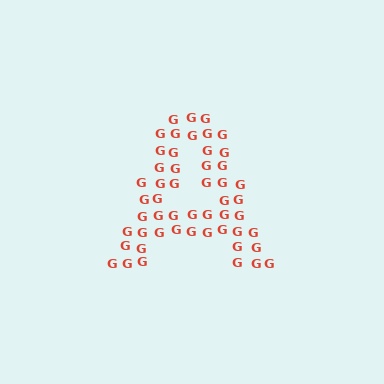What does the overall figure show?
The overall figure shows the letter A.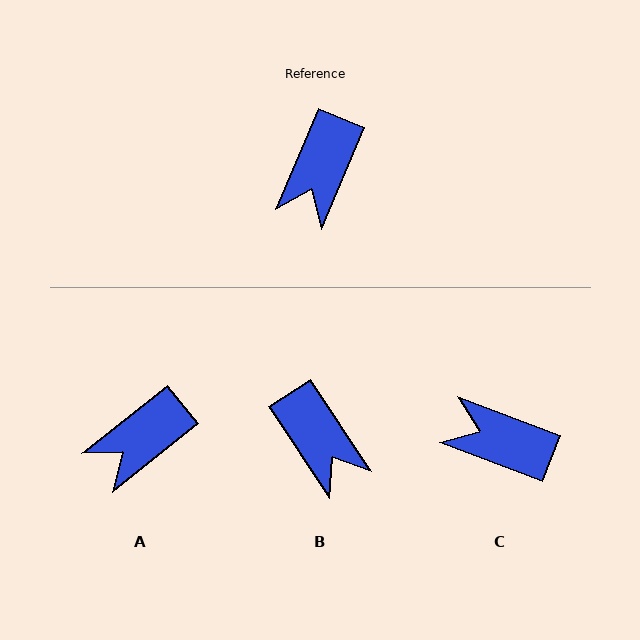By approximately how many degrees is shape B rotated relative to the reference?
Approximately 56 degrees counter-clockwise.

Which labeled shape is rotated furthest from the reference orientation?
C, about 88 degrees away.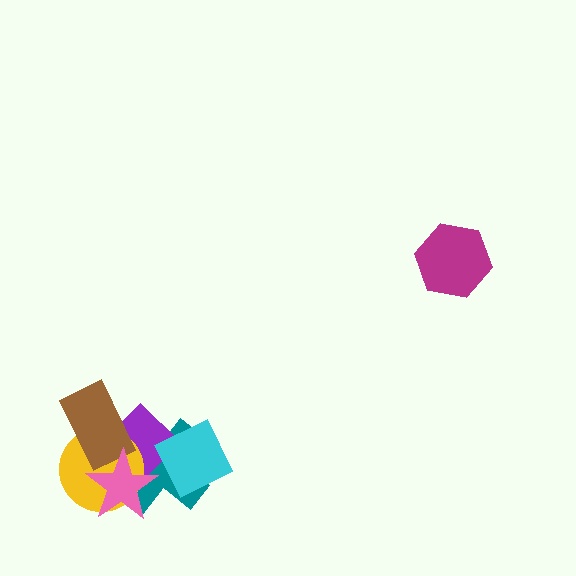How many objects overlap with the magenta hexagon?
0 objects overlap with the magenta hexagon.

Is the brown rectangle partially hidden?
Yes, it is partially covered by another shape.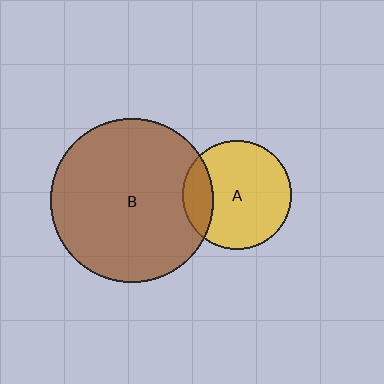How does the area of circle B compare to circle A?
Approximately 2.3 times.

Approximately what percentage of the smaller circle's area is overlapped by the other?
Approximately 20%.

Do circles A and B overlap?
Yes.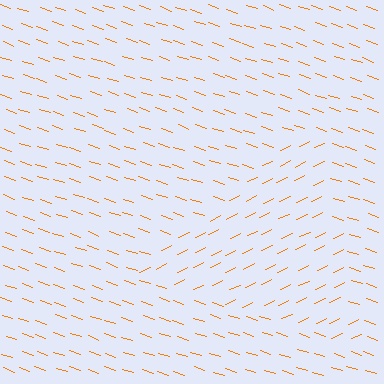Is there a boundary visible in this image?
Yes, there is a texture boundary formed by a change in line orientation.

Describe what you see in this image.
The image is filled with small orange line segments. A triangle region in the image has lines oriented differently from the surrounding lines, creating a visible texture boundary.